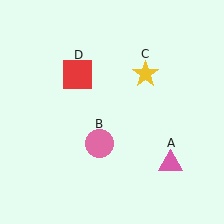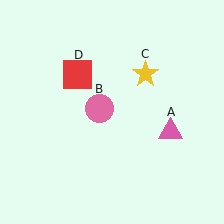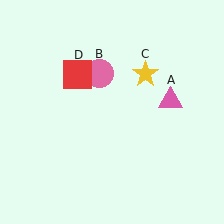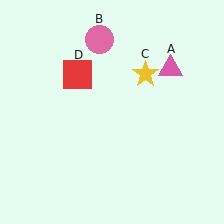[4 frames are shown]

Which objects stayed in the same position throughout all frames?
Yellow star (object C) and red square (object D) remained stationary.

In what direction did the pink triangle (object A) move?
The pink triangle (object A) moved up.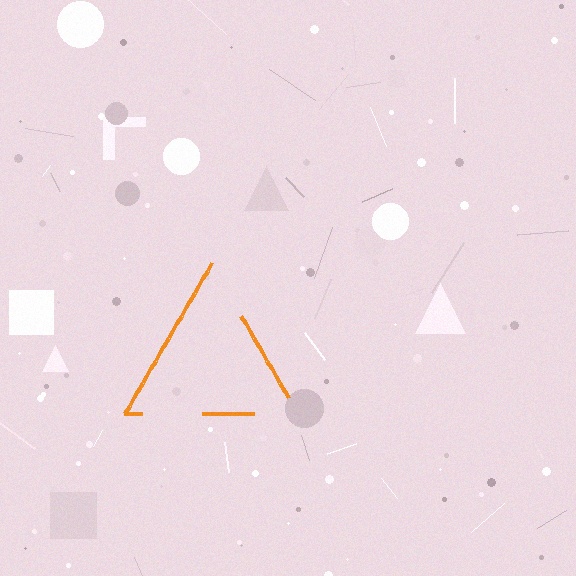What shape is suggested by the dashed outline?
The dashed outline suggests a triangle.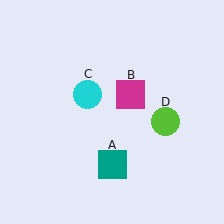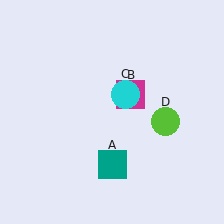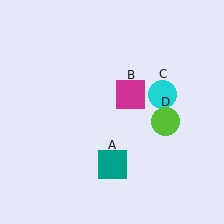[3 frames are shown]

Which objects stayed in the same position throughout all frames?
Teal square (object A) and magenta square (object B) and lime circle (object D) remained stationary.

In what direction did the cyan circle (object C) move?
The cyan circle (object C) moved right.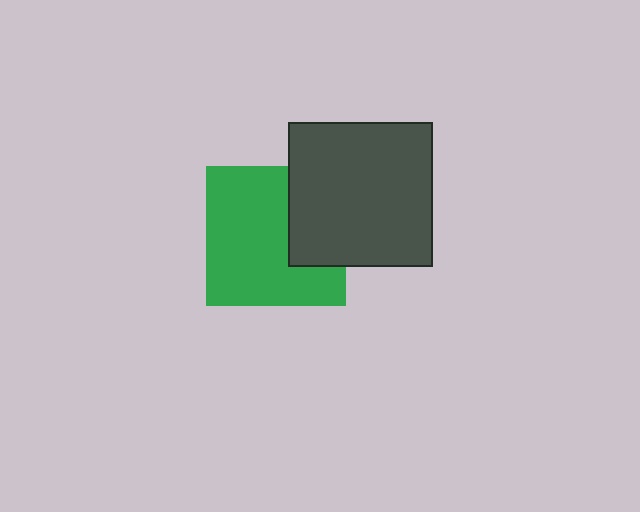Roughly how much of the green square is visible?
Most of it is visible (roughly 70%).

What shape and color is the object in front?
The object in front is a dark gray square.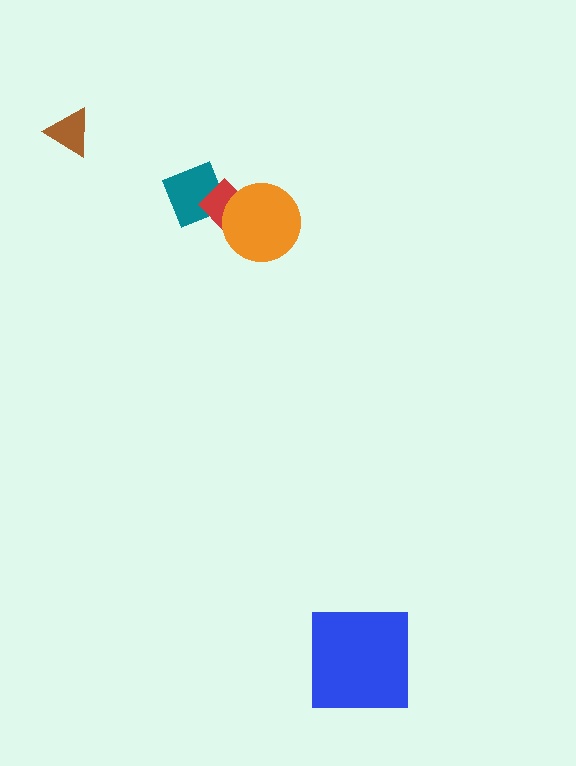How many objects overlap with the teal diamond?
1 object overlaps with the teal diamond.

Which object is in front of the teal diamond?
The red diamond is in front of the teal diamond.